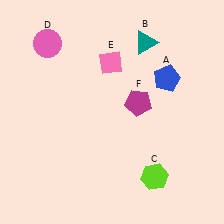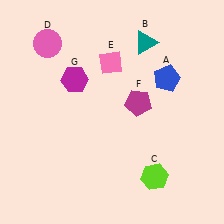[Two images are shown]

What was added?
A magenta hexagon (G) was added in Image 2.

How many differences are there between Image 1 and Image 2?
There is 1 difference between the two images.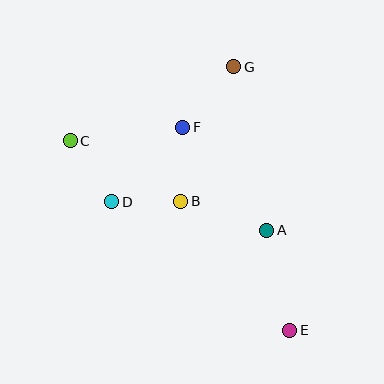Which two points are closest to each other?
Points B and D are closest to each other.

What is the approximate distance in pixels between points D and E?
The distance between D and E is approximately 220 pixels.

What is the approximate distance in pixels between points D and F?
The distance between D and F is approximately 103 pixels.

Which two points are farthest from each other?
Points C and E are farthest from each other.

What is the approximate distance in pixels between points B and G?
The distance between B and G is approximately 144 pixels.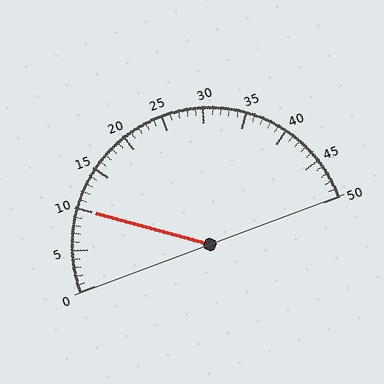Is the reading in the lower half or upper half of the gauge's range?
The reading is in the lower half of the range (0 to 50).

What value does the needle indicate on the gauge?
The needle indicates approximately 10.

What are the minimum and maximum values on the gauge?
The gauge ranges from 0 to 50.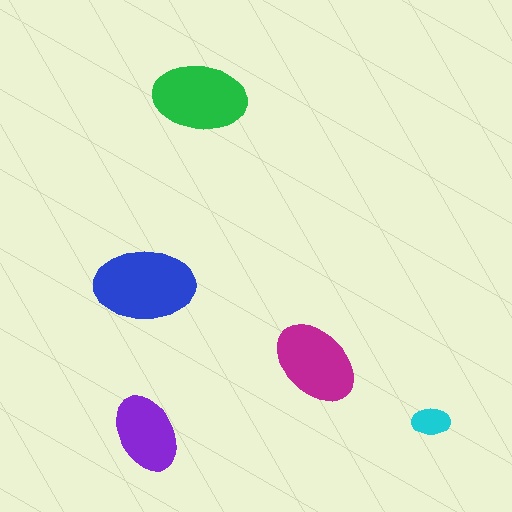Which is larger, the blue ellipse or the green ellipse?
The blue one.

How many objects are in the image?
There are 5 objects in the image.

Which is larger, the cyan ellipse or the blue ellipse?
The blue one.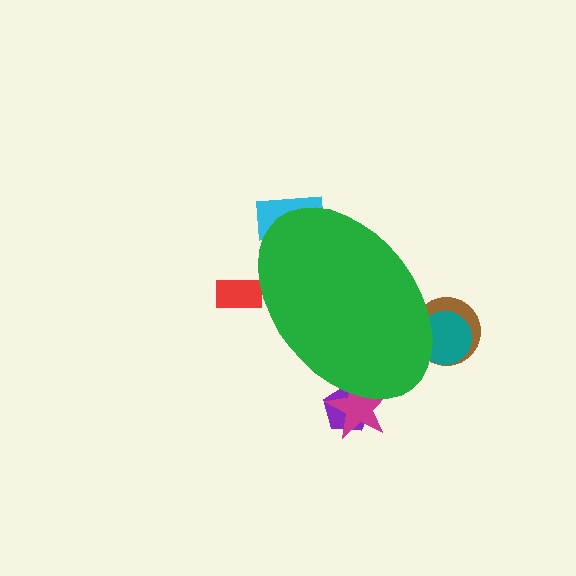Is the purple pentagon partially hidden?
Yes, the purple pentagon is partially hidden behind the green ellipse.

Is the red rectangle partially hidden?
Yes, the red rectangle is partially hidden behind the green ellipse.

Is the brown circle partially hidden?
Yes, the brown circle is partially hidden behind the green ellipse.